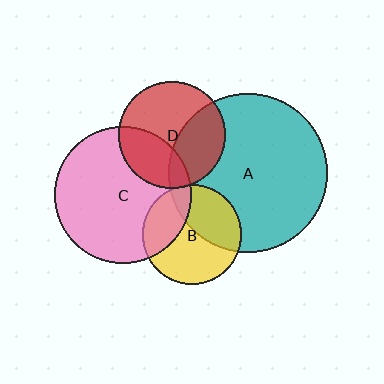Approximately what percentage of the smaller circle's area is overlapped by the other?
Approximately 35%.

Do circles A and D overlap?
Yes.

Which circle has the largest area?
Circle A (teal).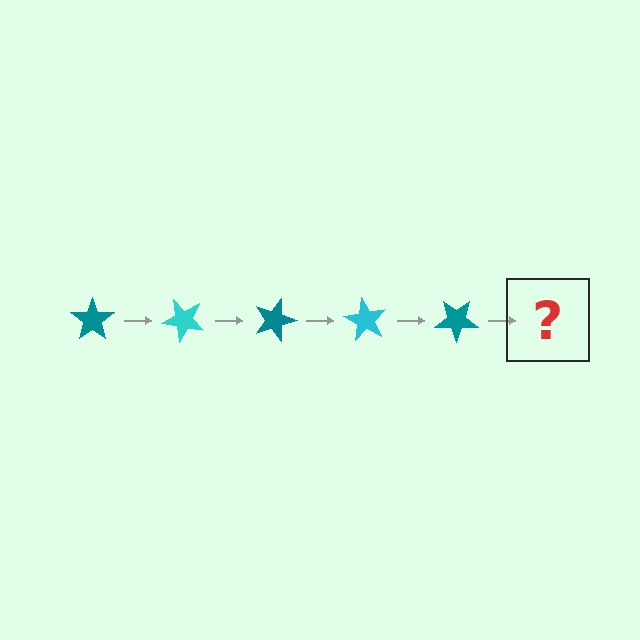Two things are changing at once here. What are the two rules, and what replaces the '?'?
The two rules are that it rotates 45 degrees each step and the color cycles through teal and cyan. The '?' should be a cyan star, rotated 225 degrees from the start.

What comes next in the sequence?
The next element should be a cyan star, rotated 225 degrees from the start.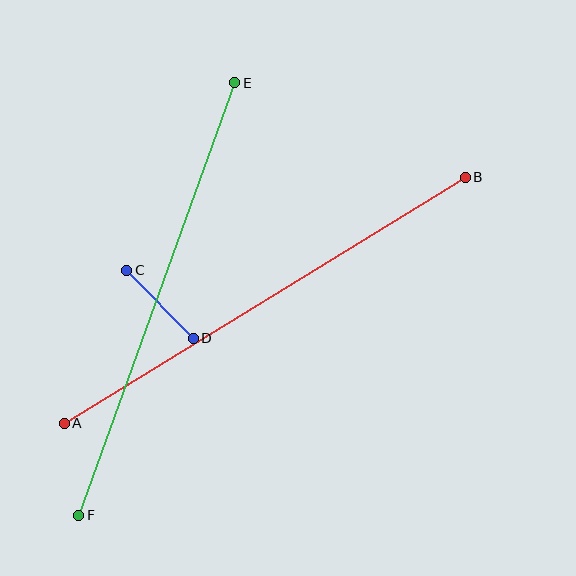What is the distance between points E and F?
The distance is approximately 460 pixels.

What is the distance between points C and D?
The distance is approximately 95 pixels.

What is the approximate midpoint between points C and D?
The midpoint is at approximately (160, 304) pixels.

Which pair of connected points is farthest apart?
Points A and B are farthest apart.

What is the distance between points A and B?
The distance is approximately 470 pixels.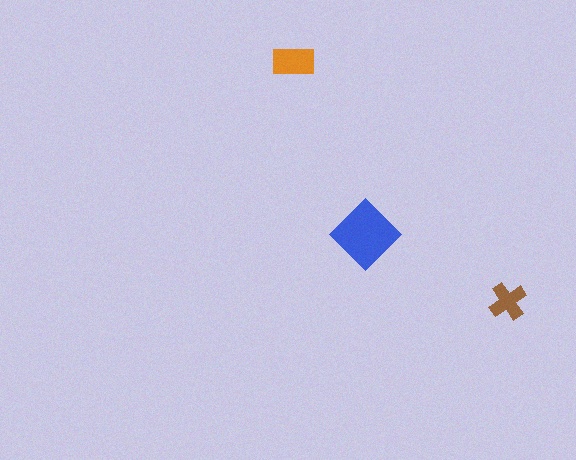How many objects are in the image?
There are 3 objects in the image.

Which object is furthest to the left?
The orange rectangle is leftmost.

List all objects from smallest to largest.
The brown cross, the orange rectangle, the blue diamond.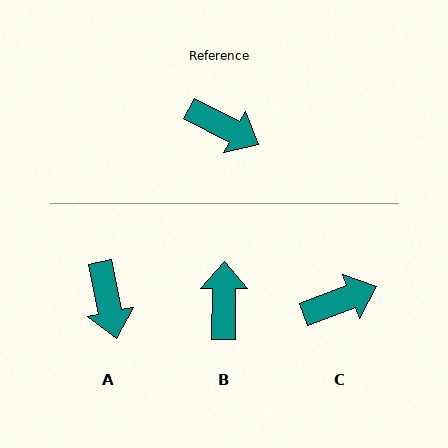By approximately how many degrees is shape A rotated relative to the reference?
Approximately 51 degrees clockwise.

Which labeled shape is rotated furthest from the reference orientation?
B, about 117 degrees away.